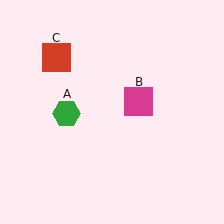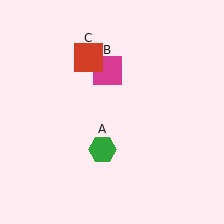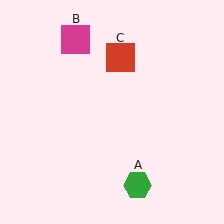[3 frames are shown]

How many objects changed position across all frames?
3 objects changed position: green hexagon (object A), magenta square (object B), red square (object C).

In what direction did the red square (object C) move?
The red square (object C) moved right.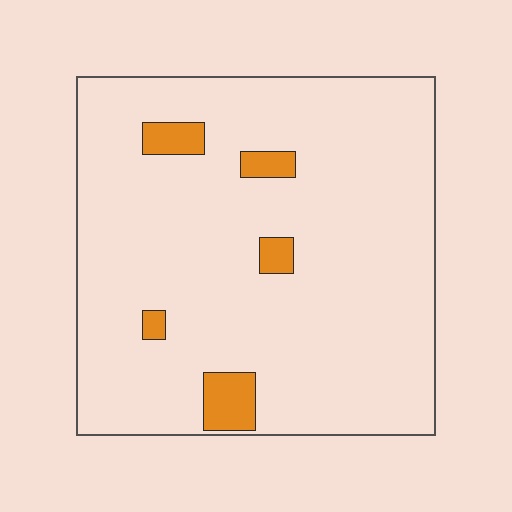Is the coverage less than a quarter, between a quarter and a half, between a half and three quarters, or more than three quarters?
Less than a quarter.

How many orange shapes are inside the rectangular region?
5.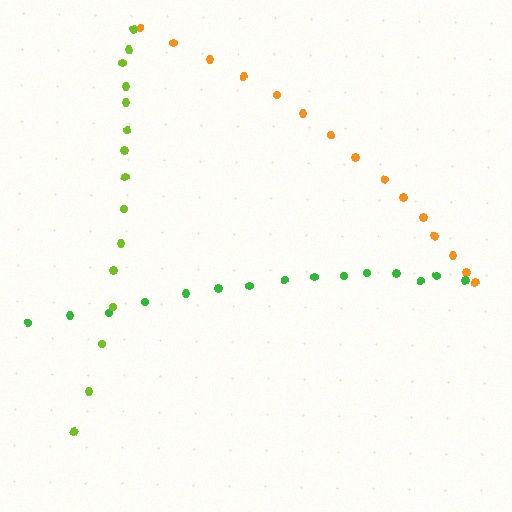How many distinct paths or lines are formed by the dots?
There are 3 distinct paths.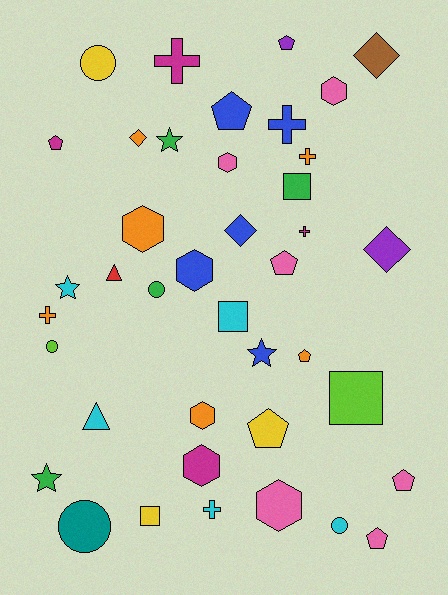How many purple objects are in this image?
There are 2 purple objects.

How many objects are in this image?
There are 40 objects.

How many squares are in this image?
There are 4 squares.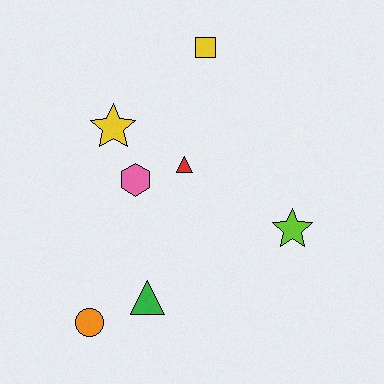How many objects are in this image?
There are 7 objects.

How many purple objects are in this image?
There are no purple objects.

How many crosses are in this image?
There are no crosses.